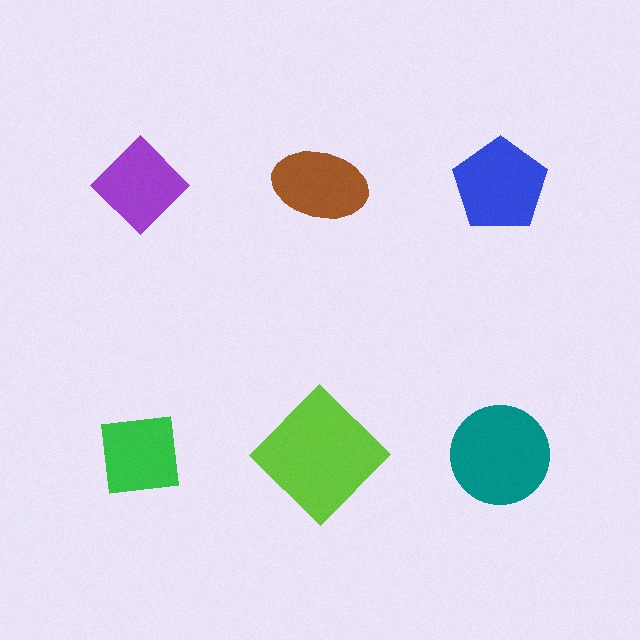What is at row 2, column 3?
A teal circle.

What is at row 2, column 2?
A lime diamond.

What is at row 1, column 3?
A blue pentagon.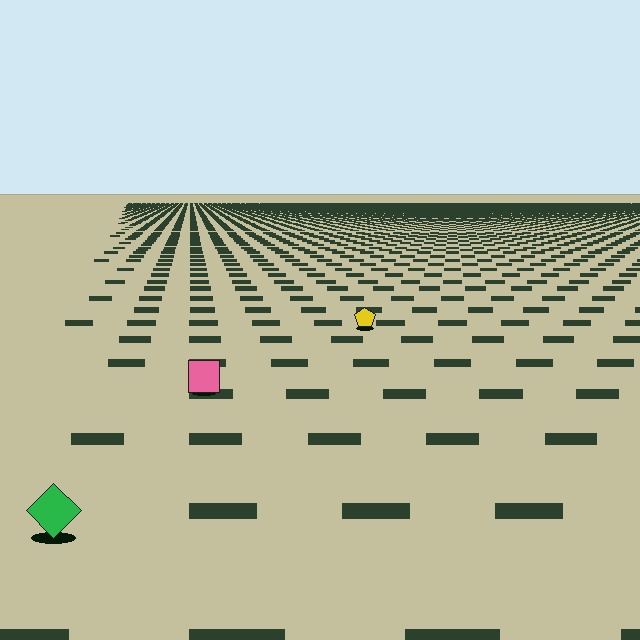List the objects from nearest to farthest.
From nearest to farthest: the green diamond, the pink square, the yellow pentagon.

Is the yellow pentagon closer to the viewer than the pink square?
No. The pink square is closer — you can tell from the texture gradient: the ground texture is coarser near it.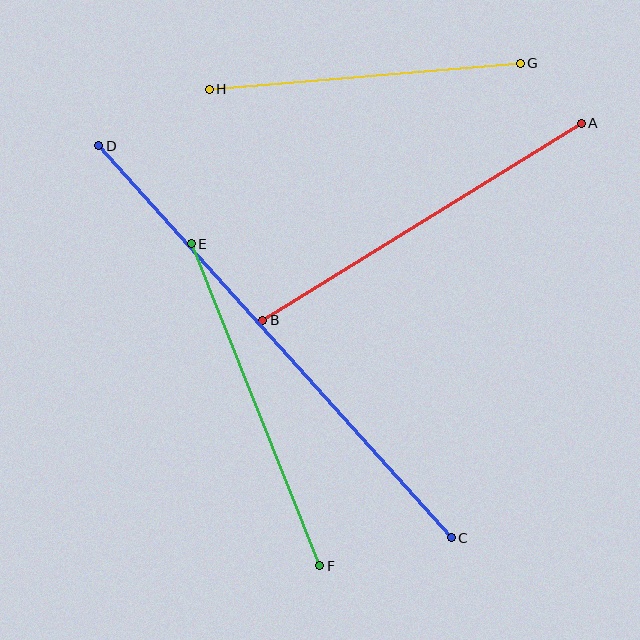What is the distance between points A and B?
The distance is approximately 375 pixels.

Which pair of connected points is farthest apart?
Points C and D are farthest apart.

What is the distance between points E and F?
The distance is approximately 347 pixels.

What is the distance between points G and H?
The distance is approximately 312 pixels.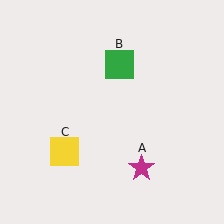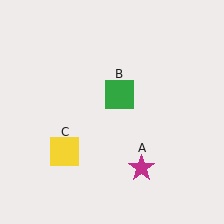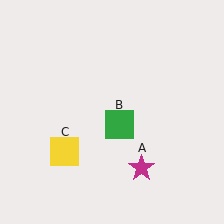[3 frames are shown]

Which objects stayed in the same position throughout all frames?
Magenta star (object A) and yellow square (object C) remained stationary.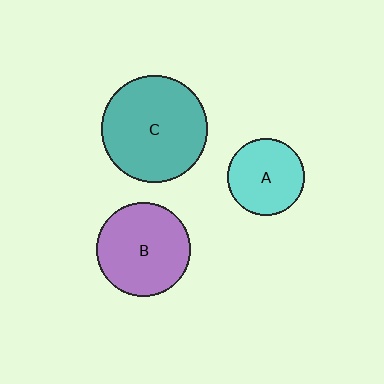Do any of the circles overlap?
No, none of the circles overlap.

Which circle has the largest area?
Circle C (teal).